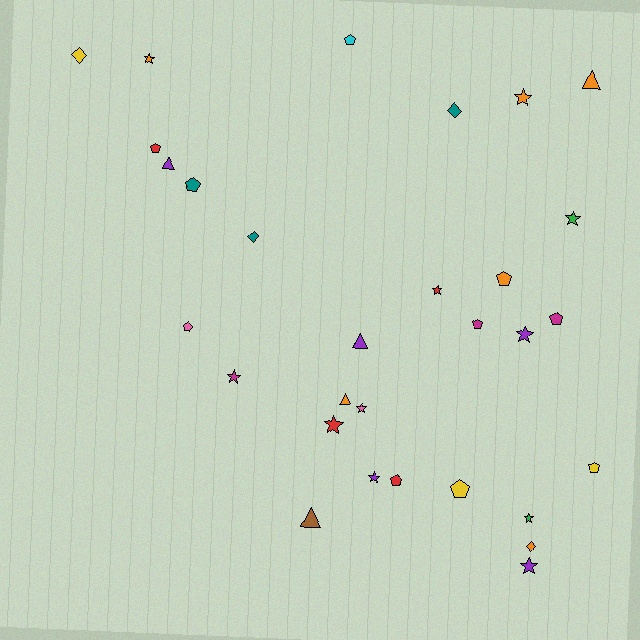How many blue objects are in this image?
There are no blue objects.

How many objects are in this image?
There are 30 objects.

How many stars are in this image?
There are 11 stars.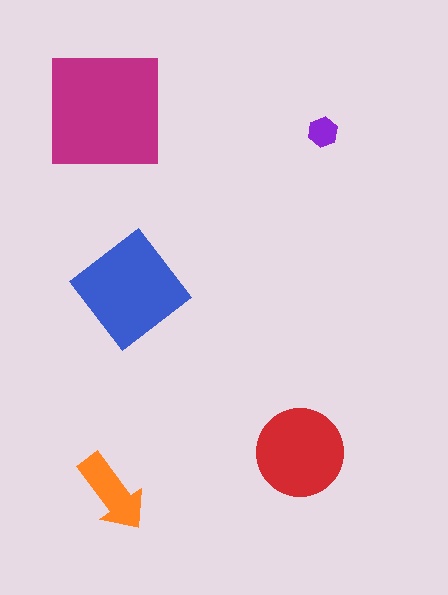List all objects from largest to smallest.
The magenta square, the blue diamond, the red circle, the orange arrow, the purple hexagon.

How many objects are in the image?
There are 5 objects in the image.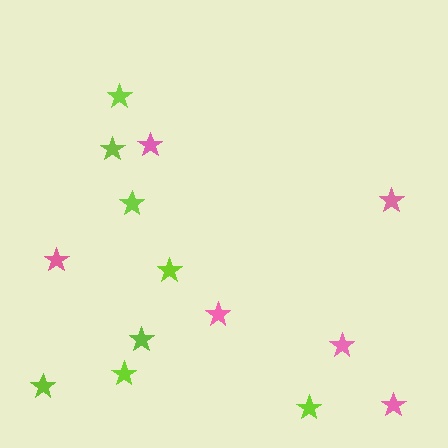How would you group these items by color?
There are 2 groups: one group of lime stars (8) and one group of pink stars (6).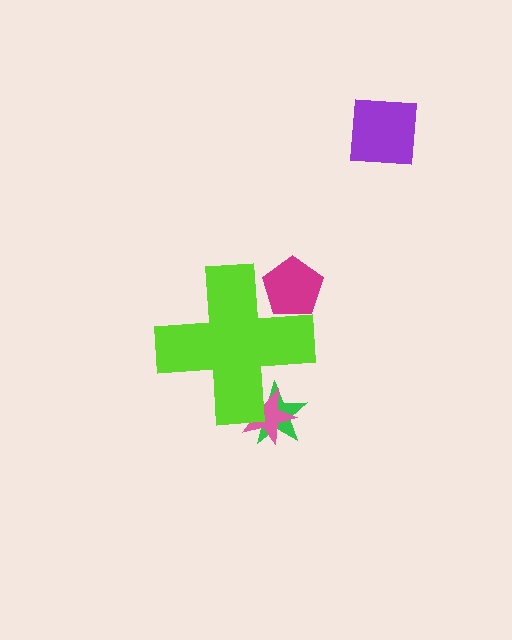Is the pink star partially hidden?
Yes, the pink star is partially hidden behind the lime cross.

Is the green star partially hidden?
Yes, the green star is partially hidden behind the lime cross.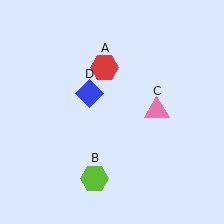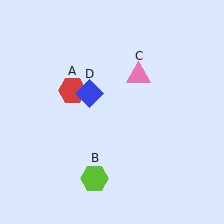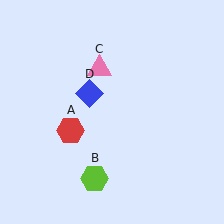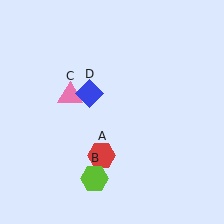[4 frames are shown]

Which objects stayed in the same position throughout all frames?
Lime hexagon (object B) and blue diamond (object D) remained stationary.